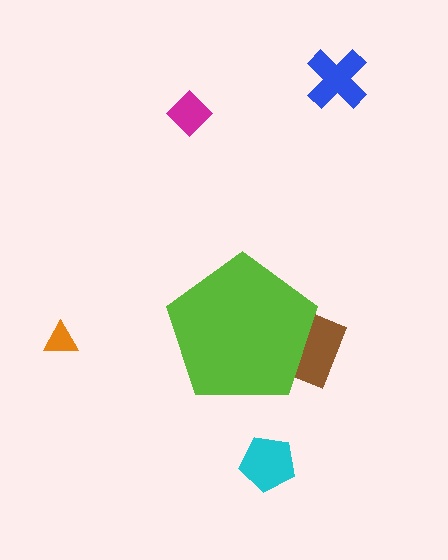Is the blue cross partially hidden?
No, the blue cross is fully visible.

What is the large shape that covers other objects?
A lime pentagon.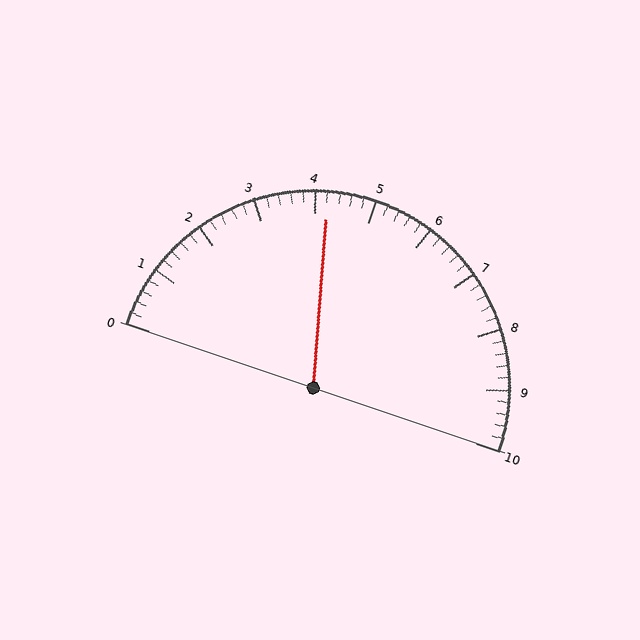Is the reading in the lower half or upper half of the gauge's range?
The reading is in the lower half of the range (0 to 10).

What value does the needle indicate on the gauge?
The needle indicates approximately 4.2.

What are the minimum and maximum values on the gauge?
The gauge ranges from 0 to 10.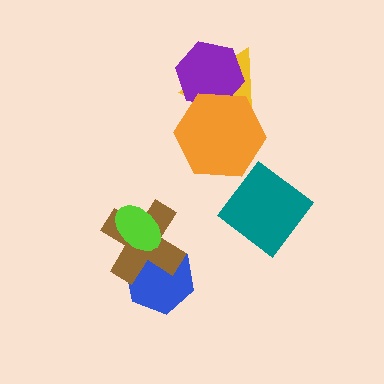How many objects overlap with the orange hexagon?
2 objects overlap with the orange hexagon.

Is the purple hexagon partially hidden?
Yes, it is partially covered by another shape.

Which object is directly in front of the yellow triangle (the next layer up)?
The purple hexagon is directly in front of the yellow triangle.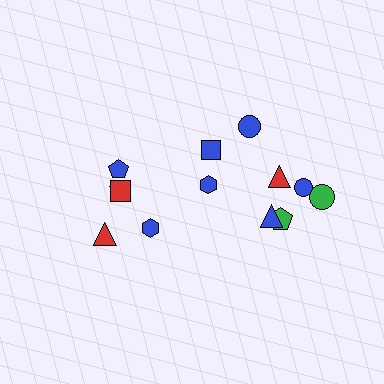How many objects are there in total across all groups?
There are 13 objects.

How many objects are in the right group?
There are 8 objects.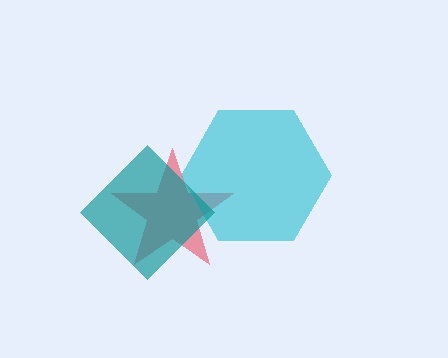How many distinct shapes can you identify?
There are 3 distinct shapes: a red star, a cyan hexagon, a teal diamond.